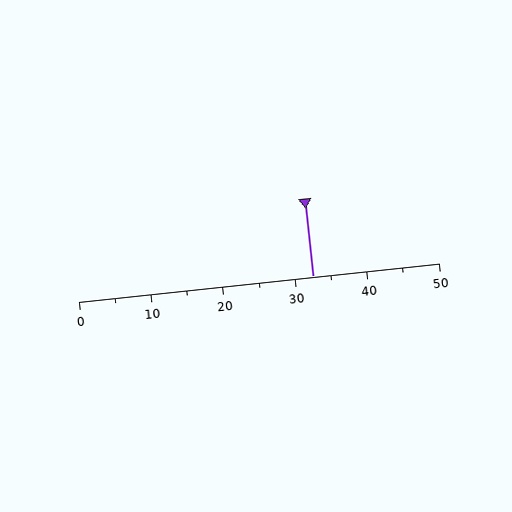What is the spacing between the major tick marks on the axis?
The major ticks are spaced 10 apart.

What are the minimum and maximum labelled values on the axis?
The axis runs from 0 to 50.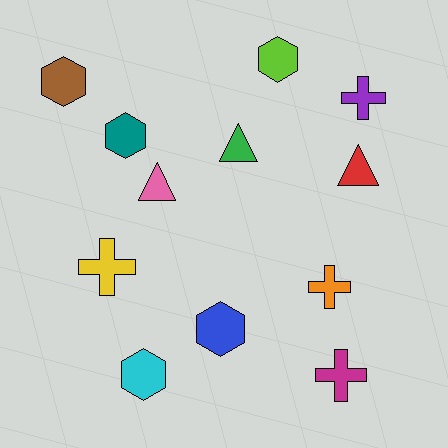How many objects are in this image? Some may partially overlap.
There are 12 objects.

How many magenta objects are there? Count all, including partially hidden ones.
There is 1 magenta object.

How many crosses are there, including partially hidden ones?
There are 4 crosses.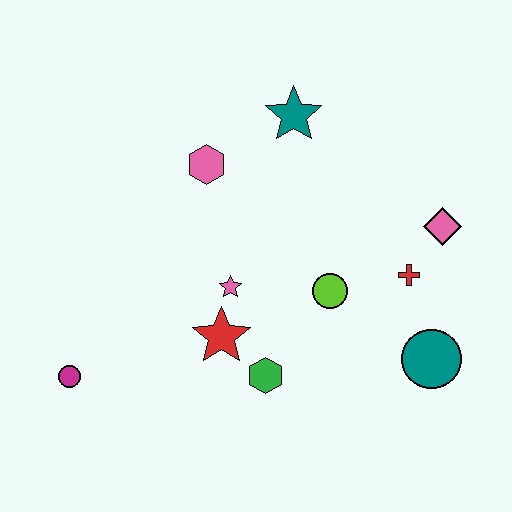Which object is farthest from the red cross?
The magenta circle is farthest from the red cross.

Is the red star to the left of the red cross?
Yes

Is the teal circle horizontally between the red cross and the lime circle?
No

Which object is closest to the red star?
The pink star is closest to the red star.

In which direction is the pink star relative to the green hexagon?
The pink star is above the green hexagon.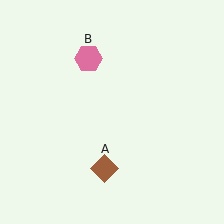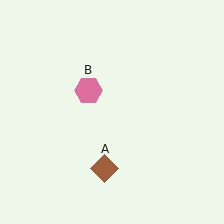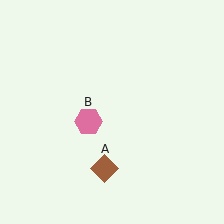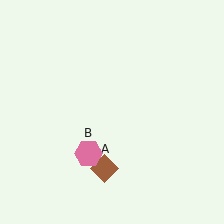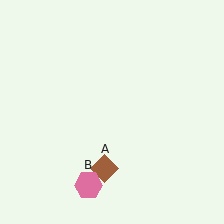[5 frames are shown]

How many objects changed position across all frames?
1 object changed position: pink hexagon (object B).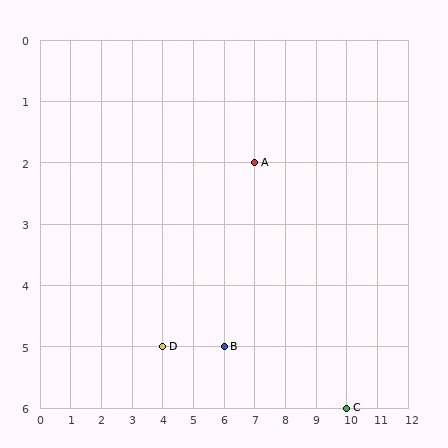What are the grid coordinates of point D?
Point D is at grid coordinates (4, 5).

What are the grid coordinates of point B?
Point B is at grid coordinates (6, 5).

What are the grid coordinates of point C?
Point C is at grid coordinates (10, 6).